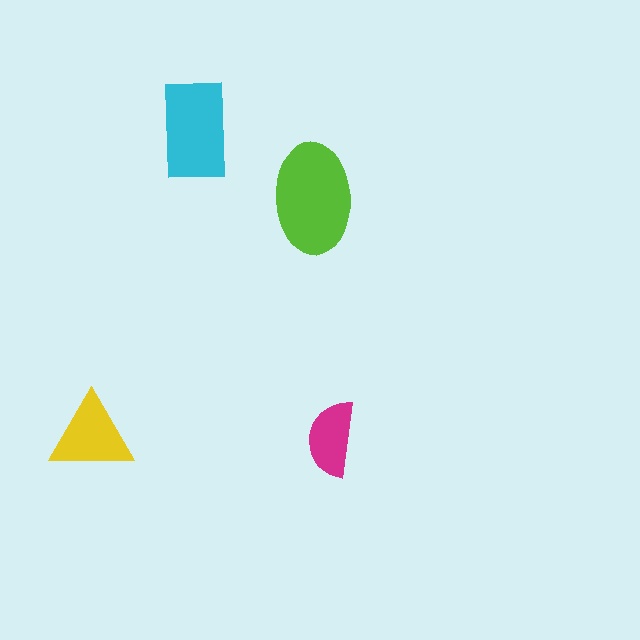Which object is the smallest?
The magenta semicircle.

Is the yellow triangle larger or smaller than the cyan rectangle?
Smaller.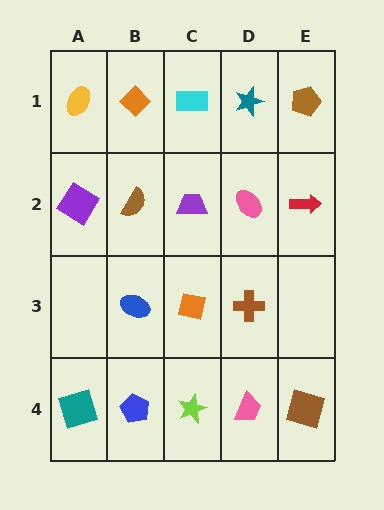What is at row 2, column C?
A purple trapezoid.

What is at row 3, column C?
An orange square.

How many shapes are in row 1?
5 shapes.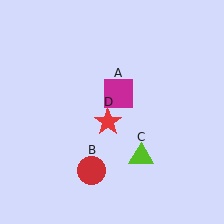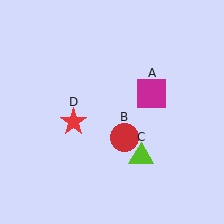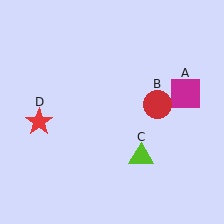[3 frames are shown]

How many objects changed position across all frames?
3 objects changed position: magenta square (object A), red circle (object B), red star (object D).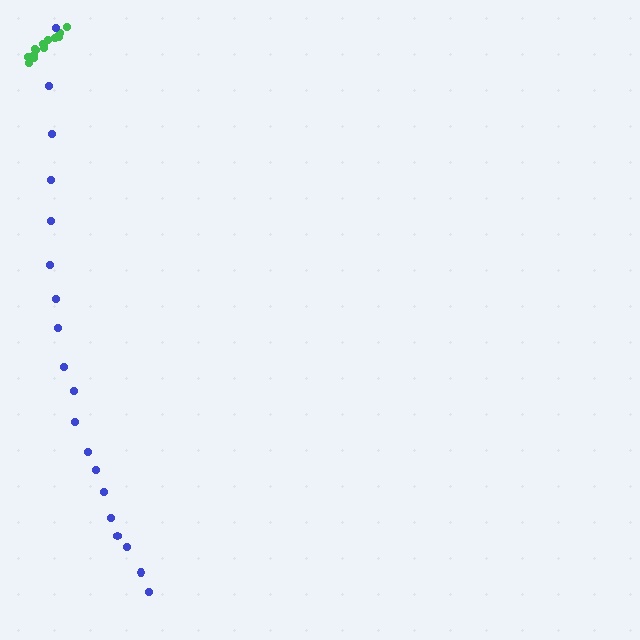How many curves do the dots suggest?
There are 2 distinct paths.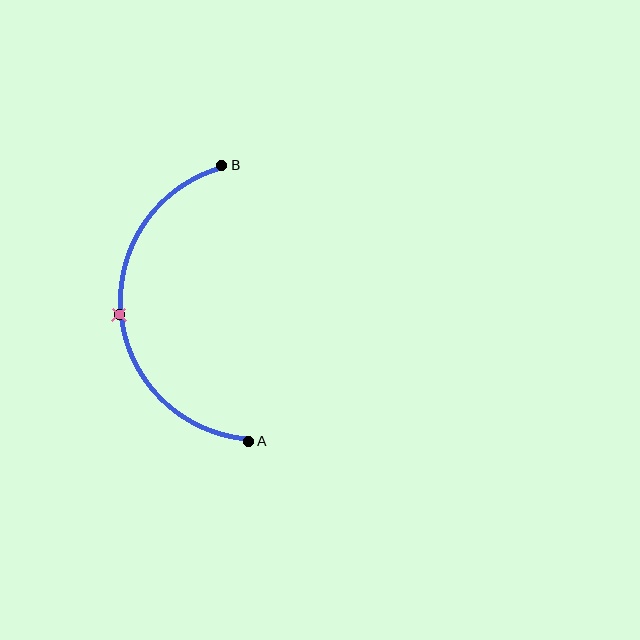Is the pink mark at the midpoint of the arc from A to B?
Yes. The pink mark lies on the arc at equal arc-length from both A and B — it is the arc midpoint.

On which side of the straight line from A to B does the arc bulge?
The arc bulges to the left of the straight line connecting A and B.